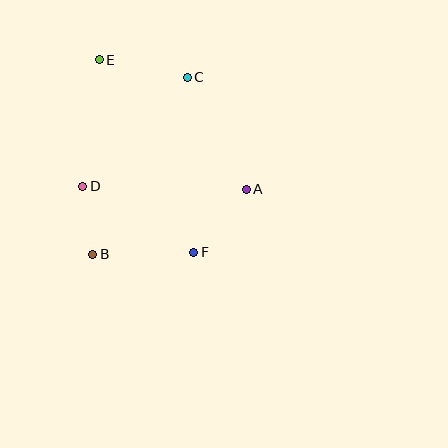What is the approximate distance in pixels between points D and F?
The distance between D and F is approximately 129 pixels.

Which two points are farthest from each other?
Points E and F are farthest from each other.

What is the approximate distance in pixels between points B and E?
The distance between B and E is approximately 195 pixels.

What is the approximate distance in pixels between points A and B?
The distance between A and B is approximately 167 pixels.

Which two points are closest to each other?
Points B and D are closest to each other.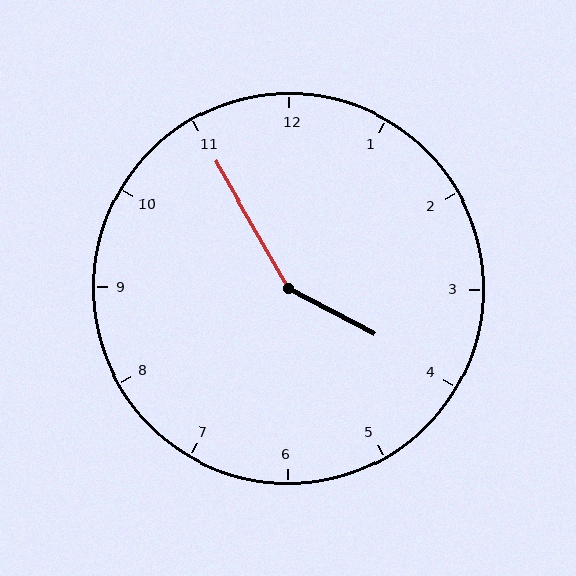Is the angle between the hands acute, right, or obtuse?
It is obtuse.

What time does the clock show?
3:55.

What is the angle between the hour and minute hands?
Approximately 148 degrees.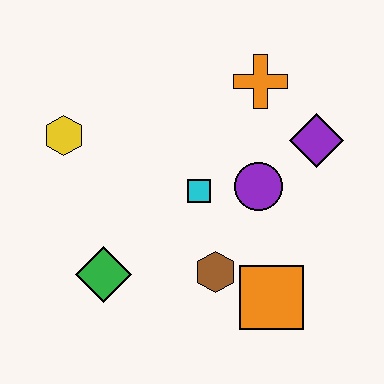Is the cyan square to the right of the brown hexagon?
No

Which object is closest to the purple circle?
The cyan square is closest to the purple circle.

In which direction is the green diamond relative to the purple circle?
The green diamond is to the left of the purple circle.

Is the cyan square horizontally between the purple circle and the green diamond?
Yes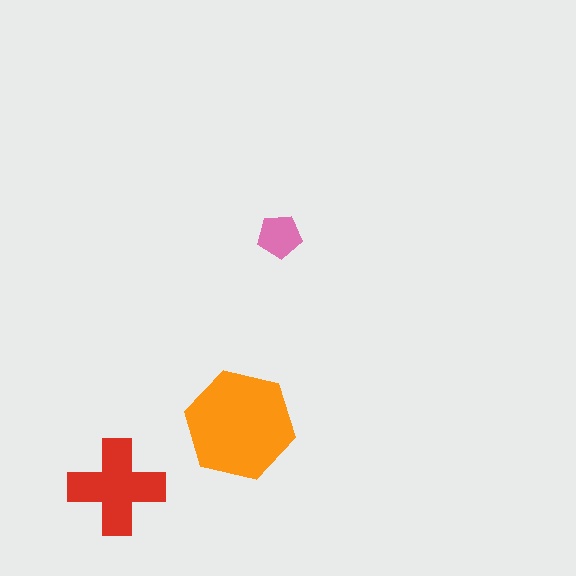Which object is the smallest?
The pink pentagon.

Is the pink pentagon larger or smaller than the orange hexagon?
Smaller.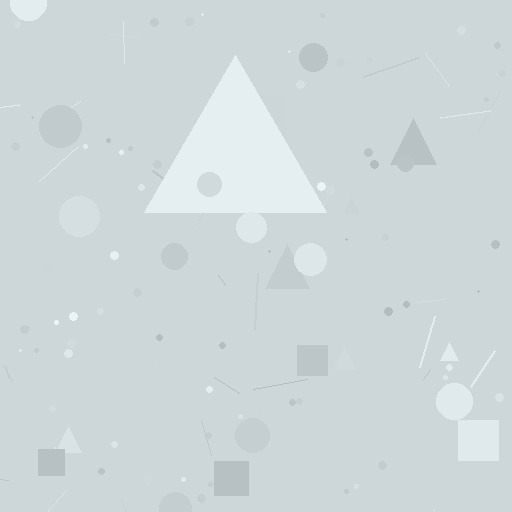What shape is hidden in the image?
A triangle is hidden in the image.